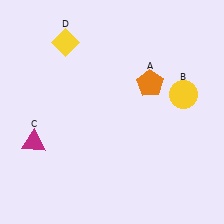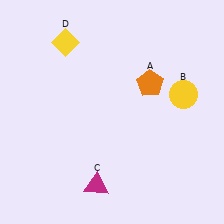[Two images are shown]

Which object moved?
The magenta triangle (C) moved right.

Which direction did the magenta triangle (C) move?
The magenta triangle (C) moved right.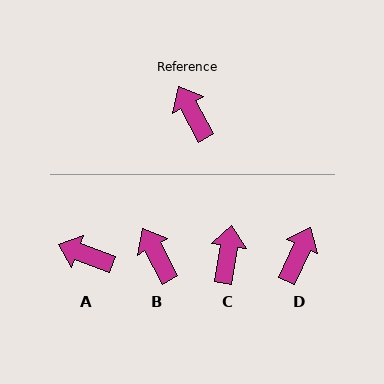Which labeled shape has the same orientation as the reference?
B.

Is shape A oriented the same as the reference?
No, it is off by about 41 degrees.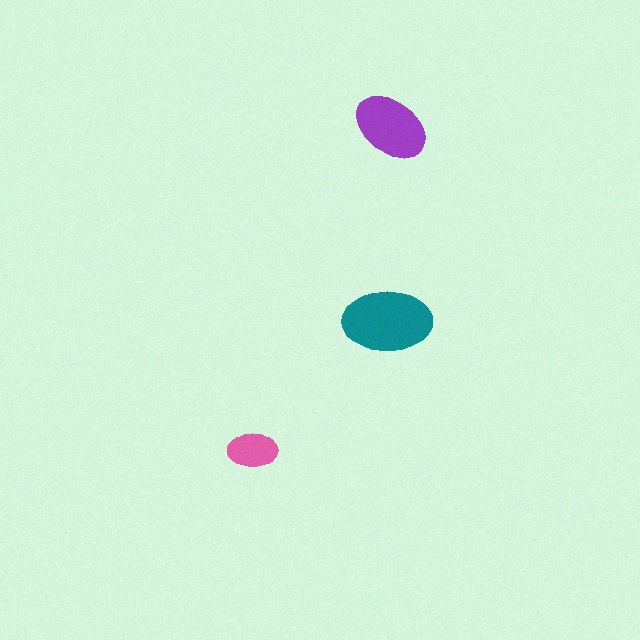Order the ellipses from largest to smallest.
the teal one, the purple one, the pink one.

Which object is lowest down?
The pink ellipse is bottommost.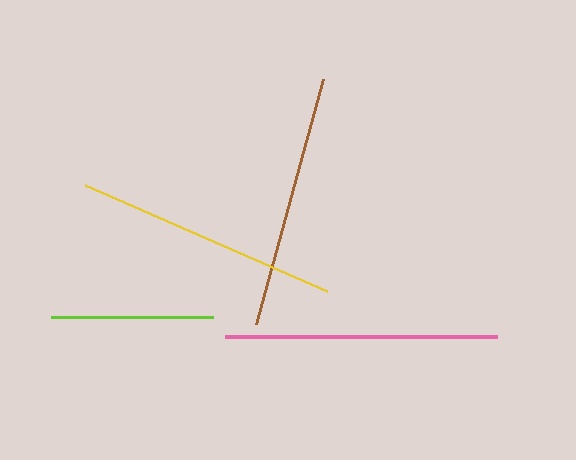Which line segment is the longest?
The pink line is the longest at approximately 272 pixels.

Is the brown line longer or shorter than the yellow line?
The yellow line is longer than the brown line.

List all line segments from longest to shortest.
From longest to shortest: pink, yellow, brown, lime.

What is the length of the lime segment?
The lime segment is approximately 162 pixels long.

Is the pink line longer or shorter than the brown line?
The pink line is longer than the brown line.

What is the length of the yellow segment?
The yellow segment is approximately 264 pixels long.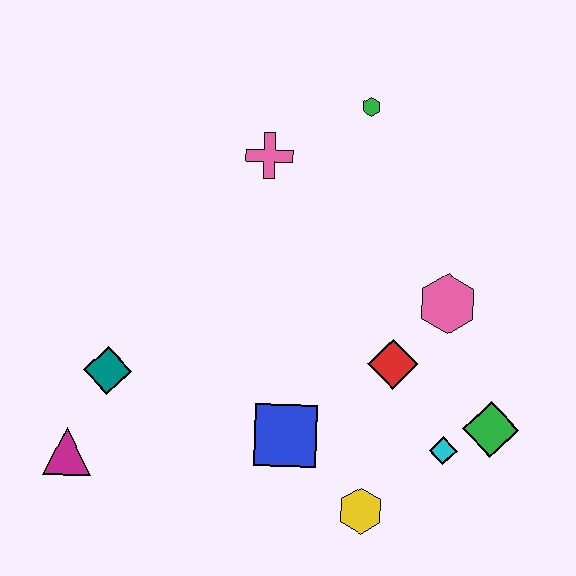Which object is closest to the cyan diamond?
The green diamond is closest to the cyan diamond.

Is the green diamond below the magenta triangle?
No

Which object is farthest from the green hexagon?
The magenta triangle is farthest from the green hexagon.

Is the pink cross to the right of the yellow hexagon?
No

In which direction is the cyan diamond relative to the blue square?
The cyan diamond is to the right of the blue square.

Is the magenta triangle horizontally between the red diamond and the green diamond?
No